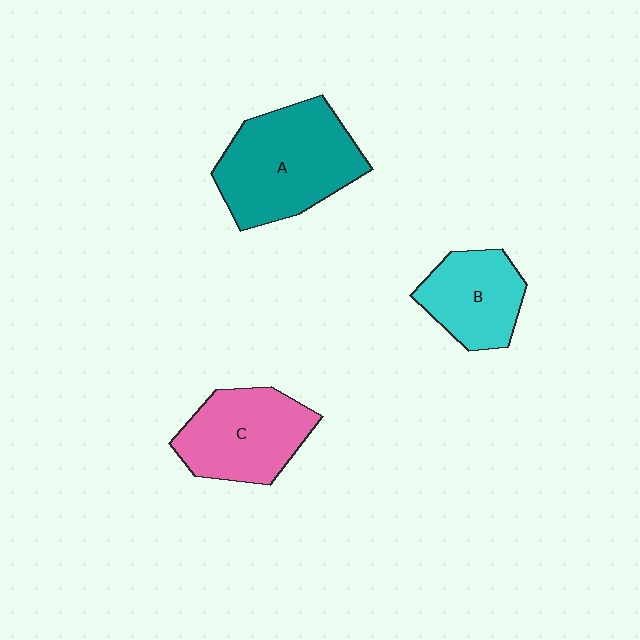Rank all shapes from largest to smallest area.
From largest to smallest: A (teal), C (pink), B (cyan).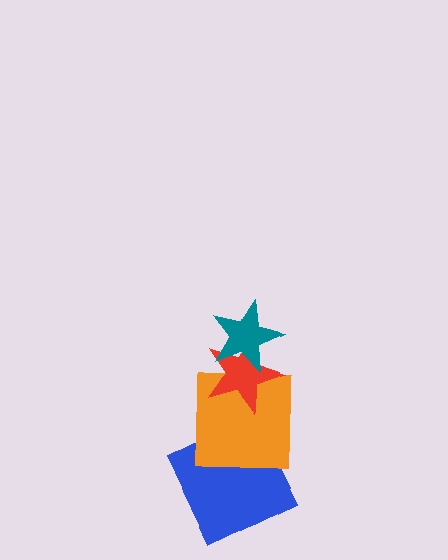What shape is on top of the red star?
The teal star is on top of the red star.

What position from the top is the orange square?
The orange square is 3rd from the top.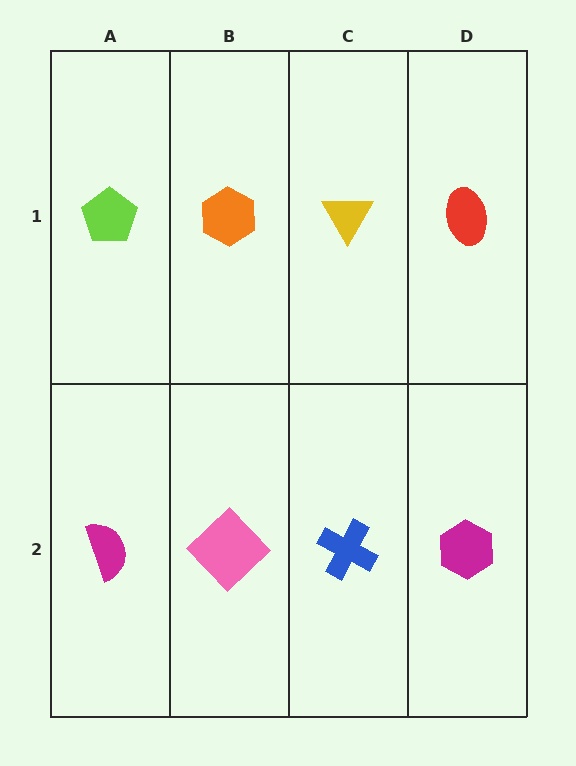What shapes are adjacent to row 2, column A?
A lime pentagon (row 1, column A), a pink diamond (row 2, column B).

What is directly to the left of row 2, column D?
A blue cross.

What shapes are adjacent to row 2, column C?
A yellow triangle (row 1, column C), a pink diamond (row 2, column B), a magenta hexagon (row 2, column D).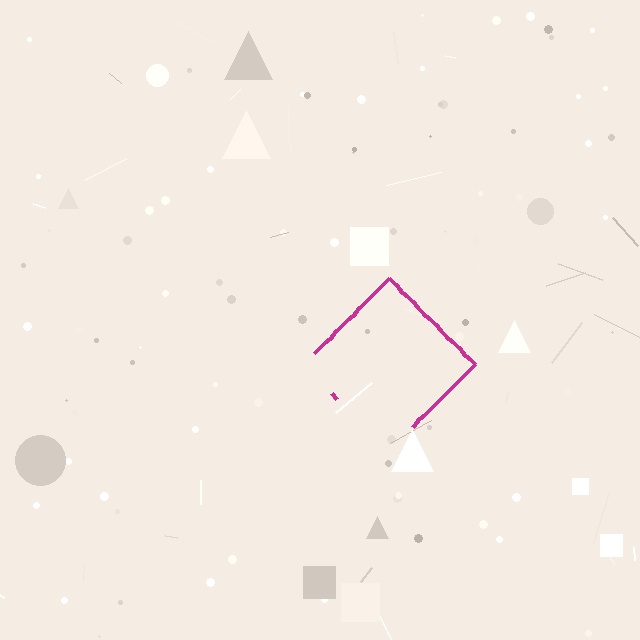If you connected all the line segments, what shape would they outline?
They would outline a diamond.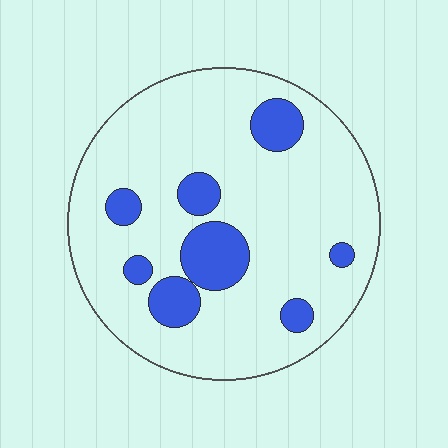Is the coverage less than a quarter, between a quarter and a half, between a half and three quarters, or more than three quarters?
Less than a quarter.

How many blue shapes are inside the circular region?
8.